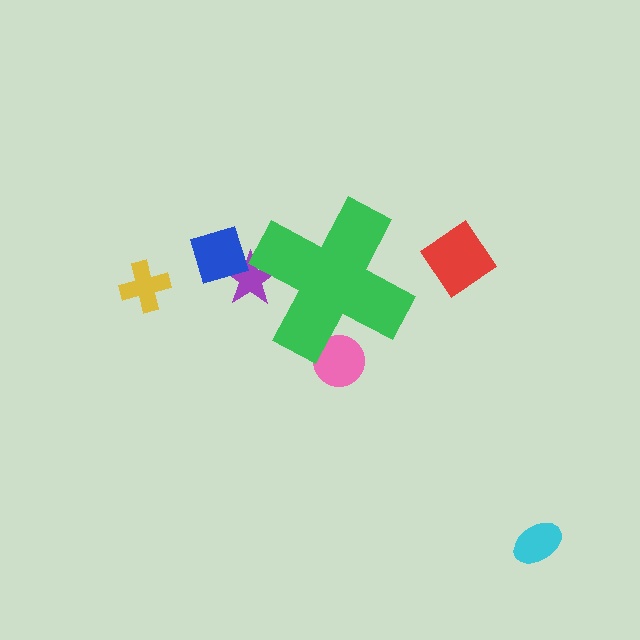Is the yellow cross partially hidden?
No, the yellow cross is fully visible.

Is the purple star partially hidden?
Yes, the purple star is partially hidden behind the green cross.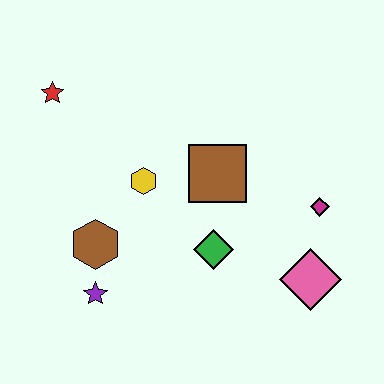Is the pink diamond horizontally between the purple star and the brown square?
No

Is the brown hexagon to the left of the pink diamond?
Yes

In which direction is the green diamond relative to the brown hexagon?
The green diamond is to the right of the brown hexagon.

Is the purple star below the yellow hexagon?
Yes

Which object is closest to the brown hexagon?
The purple star is closest to the brown hexagon.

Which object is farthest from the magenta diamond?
The red star is farthest from the magenta diamond.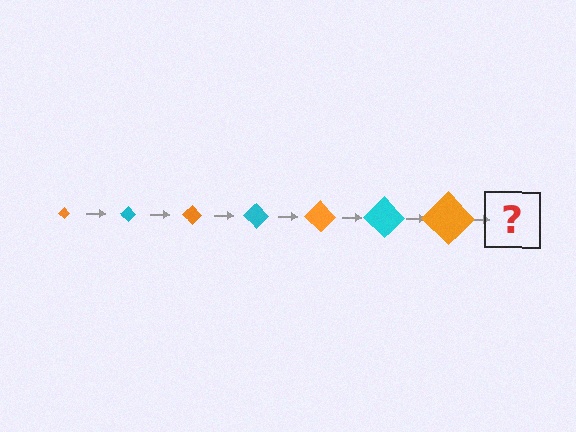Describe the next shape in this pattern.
It should be a cyan diamond, larger than the previous one.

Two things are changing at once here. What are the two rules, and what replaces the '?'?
The two rules are that the diamond grows larger each step and the color cycles through orange and cyan. The '?' should be a cyan diamond, larger than the previous one.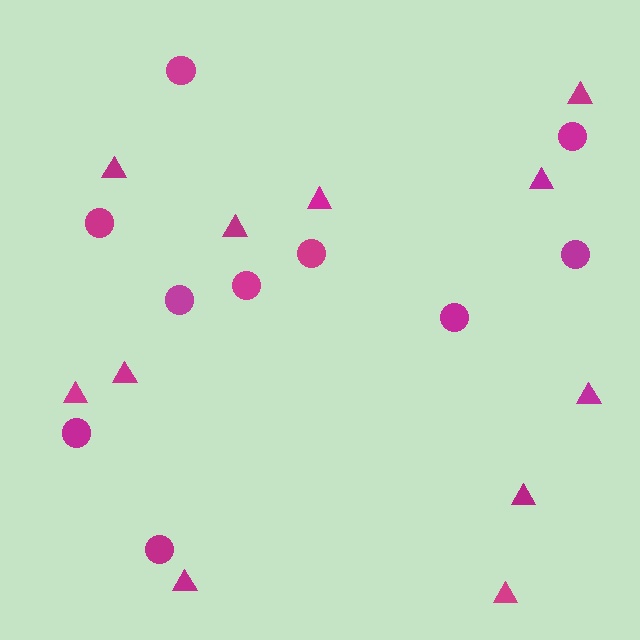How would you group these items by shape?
There are 2 groups: one group of triangles (11) and one group of circles (10).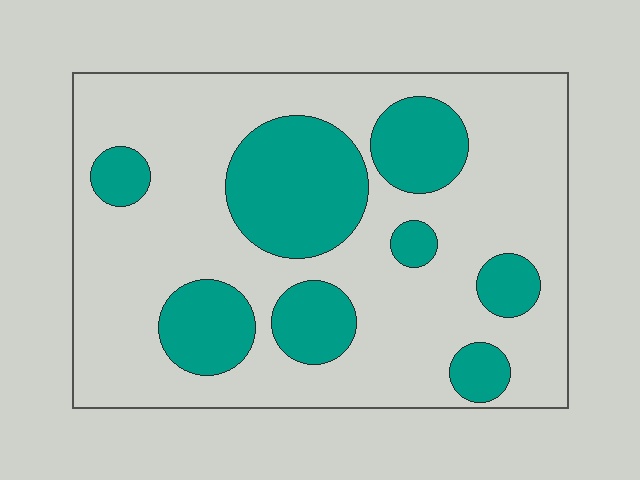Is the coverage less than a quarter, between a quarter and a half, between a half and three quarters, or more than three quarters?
Between a quarter and a half.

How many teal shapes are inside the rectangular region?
8.